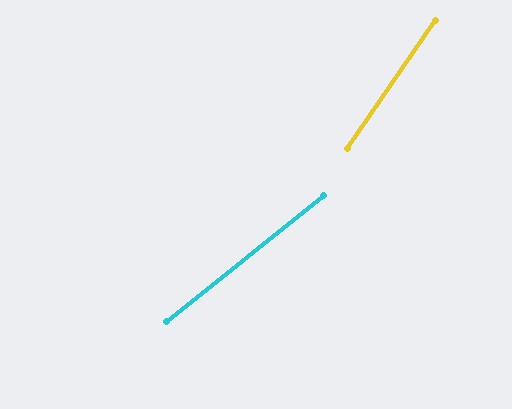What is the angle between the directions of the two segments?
Approximately 16 degrees.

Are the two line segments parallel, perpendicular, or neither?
Neither parallel nor perpendicular — they differ by about 16°.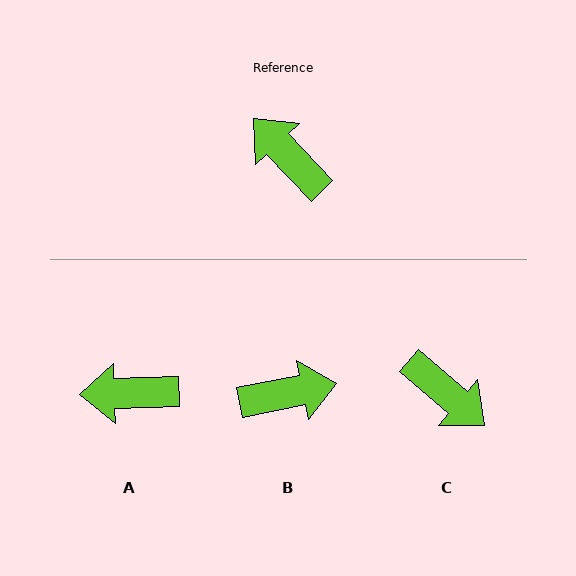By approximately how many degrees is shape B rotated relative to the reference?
Approximately 122 degrees clockwise.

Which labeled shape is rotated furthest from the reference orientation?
C, about 174 degrees away.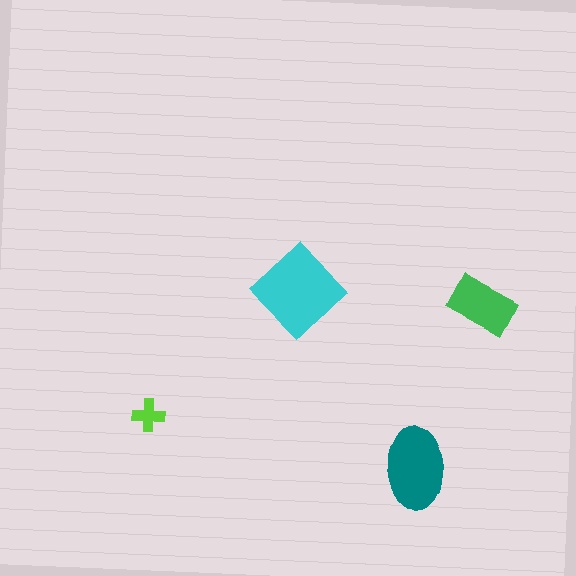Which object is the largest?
The cyan diamond.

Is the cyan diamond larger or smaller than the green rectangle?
Larger.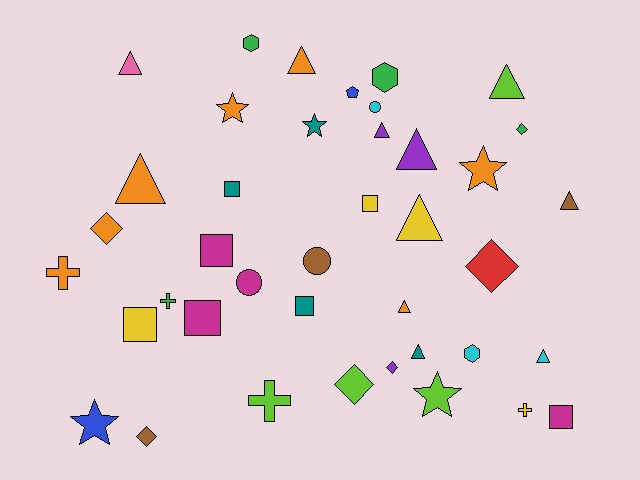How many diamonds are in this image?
There are 6 diamonds.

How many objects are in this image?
There are 40 objects.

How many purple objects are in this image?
There are 3 purple objects.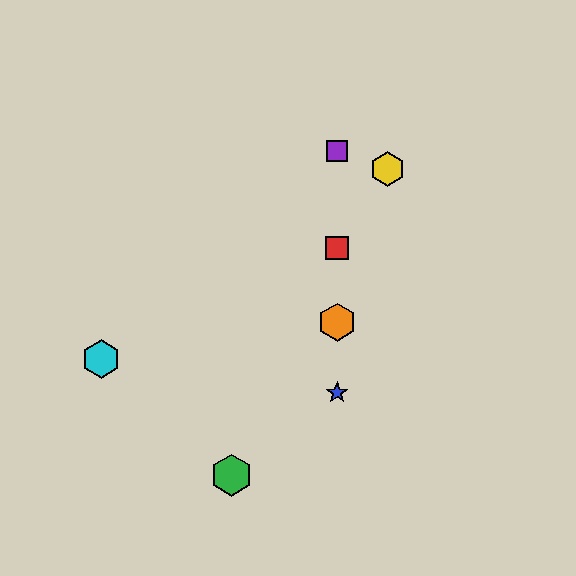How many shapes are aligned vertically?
4 shapes (the red square, the blue star, the purple square, the orange hexagon) are aligned vertically.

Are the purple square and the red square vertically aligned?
Yes, both are at x≈337.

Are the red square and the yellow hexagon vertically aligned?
No, the red square is at x≈337 and the yellow hexagon is at x≈388.